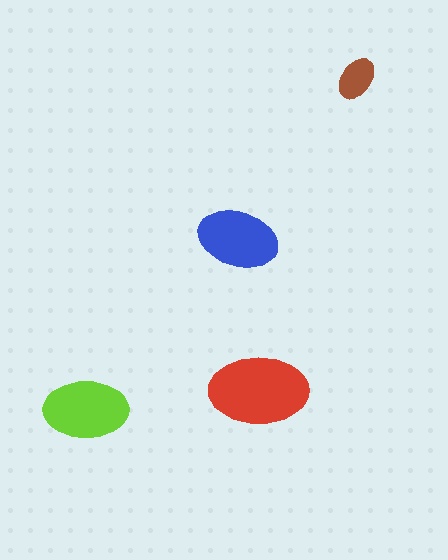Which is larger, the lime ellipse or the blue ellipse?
The lime one.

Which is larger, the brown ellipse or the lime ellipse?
The lime one.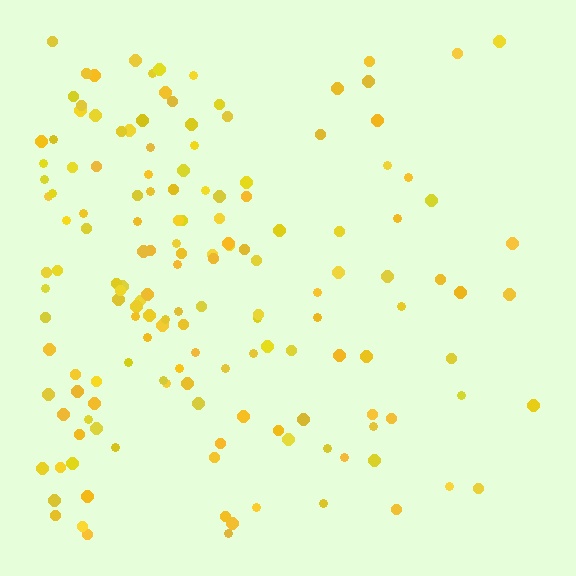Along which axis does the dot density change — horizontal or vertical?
Horizontal.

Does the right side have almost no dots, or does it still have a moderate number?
Still a moderate number, just noticeably fewer than the left.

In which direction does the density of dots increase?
From right to left, with the left side densest.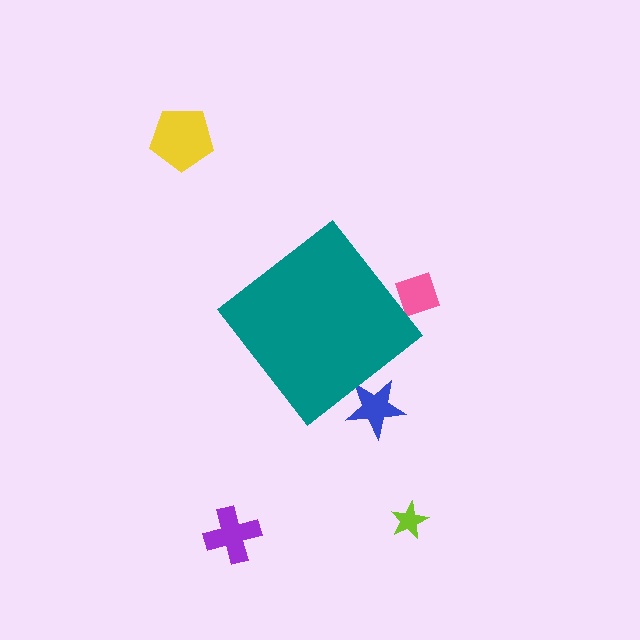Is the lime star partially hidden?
No, the lime star is fully visible.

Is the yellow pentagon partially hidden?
No, the yellow pentagon is fully visible.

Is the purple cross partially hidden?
No, the purple cross is fully visible.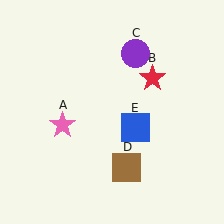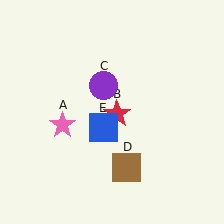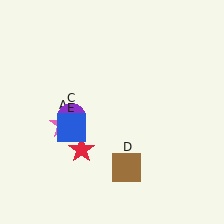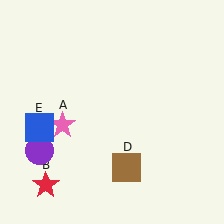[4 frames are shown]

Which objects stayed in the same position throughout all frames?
Pink star (object A) and brown square (object D) remained stationary.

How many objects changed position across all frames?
3 objects changed position: red star (object B), purple circle (object C), blue square (object E).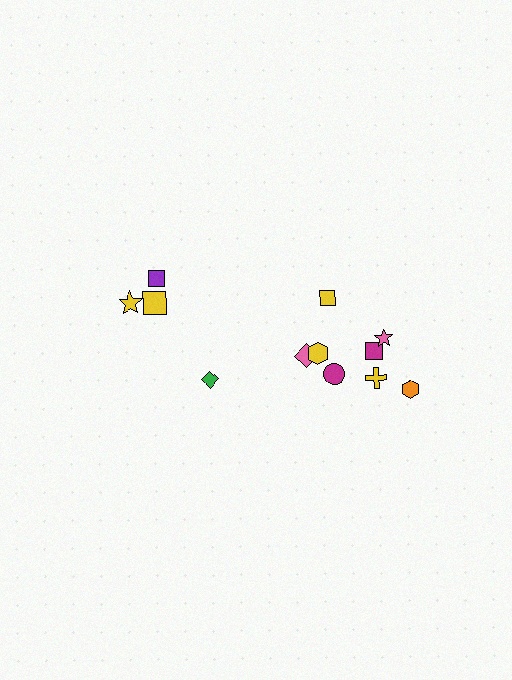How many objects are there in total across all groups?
There are 12 objects.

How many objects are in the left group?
There are 4 objects.